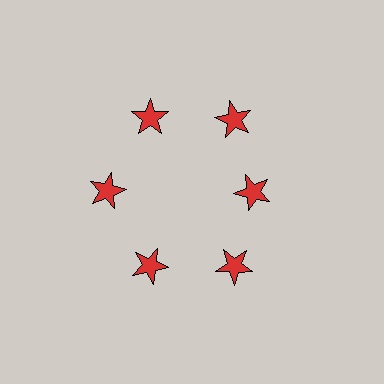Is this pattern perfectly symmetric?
No. The 6 red stars are arranged in a ring, but one element near the 3 o'clock position is pulled inward toward the center, breaking the 6-fold rotational symmetry.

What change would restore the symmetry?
The symmetry would be restored by moving it outward, back onto the ring so that all 6 stars sit at equal angles and equal distance from the center.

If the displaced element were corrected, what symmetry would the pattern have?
It would have 6-fold rotational symmetry — the pattern would map onto itself every 60 degrees.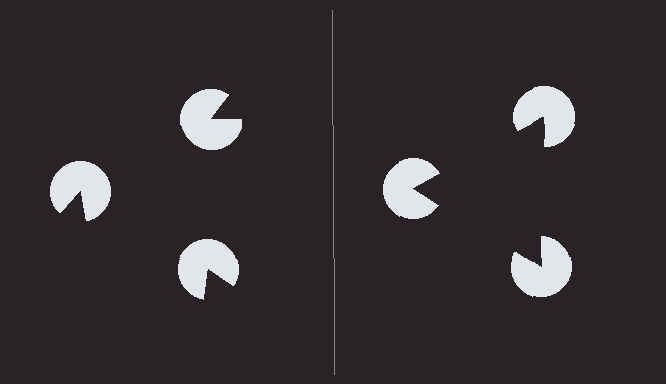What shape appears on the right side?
An illusory triangle.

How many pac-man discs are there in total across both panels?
6 — 3 on each side.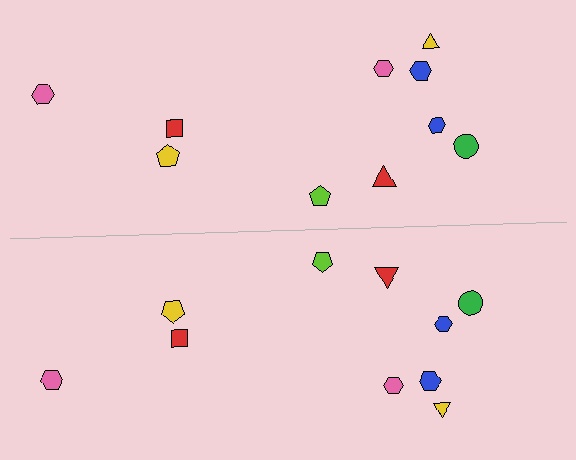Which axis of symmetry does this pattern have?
The pattern has a horizontal axis of symmetry running through the center of the image.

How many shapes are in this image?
There are 20 shapes in this image.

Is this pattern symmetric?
Yes, this pattern has bilateral (reflection) symmetry.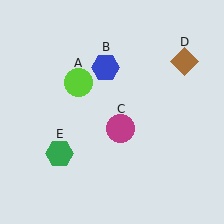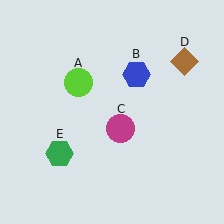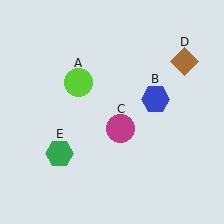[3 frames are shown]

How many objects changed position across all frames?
1 object changed position: blue hexagon (object B).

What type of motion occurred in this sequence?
The blue hexagon (object B) rotated clockwise around the center of the scene.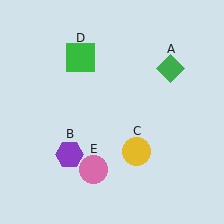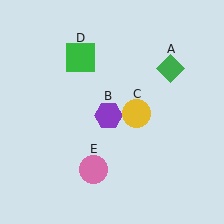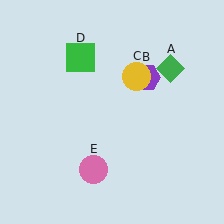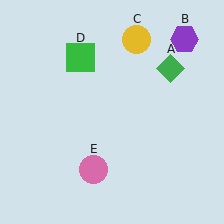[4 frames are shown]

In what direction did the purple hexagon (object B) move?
The purple hexagon (object B) moved up and to the right.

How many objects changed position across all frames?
2 objects changed position: purple hexagon (object B), yellow circle (object C).